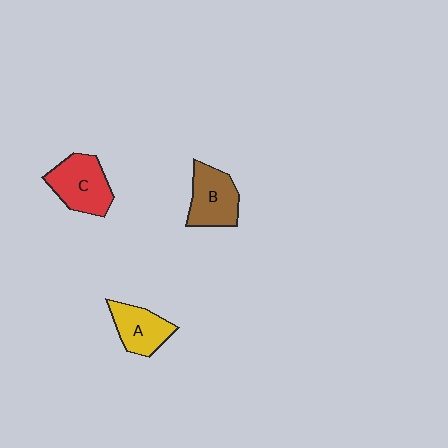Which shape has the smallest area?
Shape A (yellow).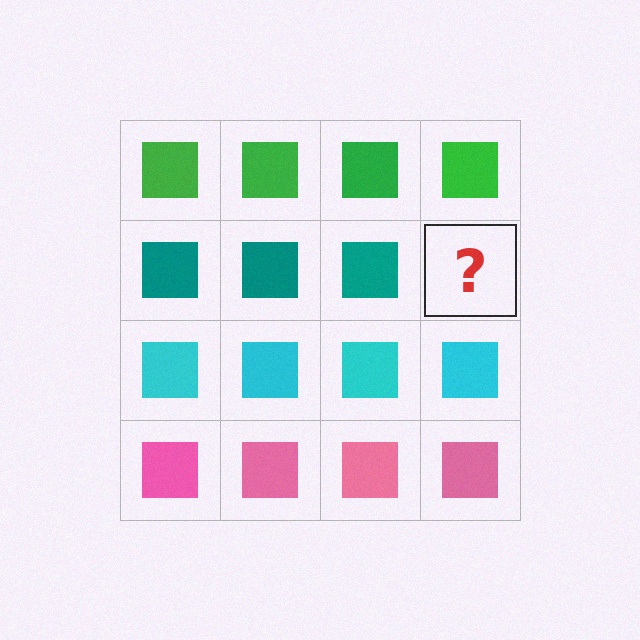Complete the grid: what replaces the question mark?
The question mark should be replaced with a teal square.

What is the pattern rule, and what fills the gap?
The rule is that each row has a consistent color. The gap should be filled with a teal square.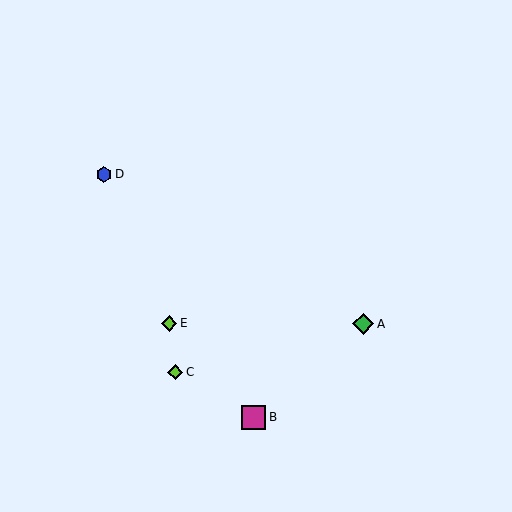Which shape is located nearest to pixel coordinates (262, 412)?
The magenta square (labeled B) at (254, 417) is nearest to that location.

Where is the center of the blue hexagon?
The center of the blue hexagon is at (104, 174).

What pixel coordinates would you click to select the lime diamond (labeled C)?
Click at (175, 372) to select the lime diamond C.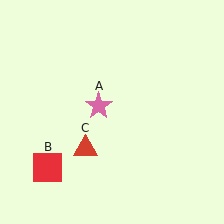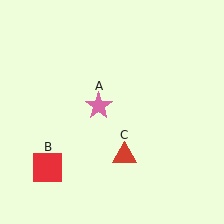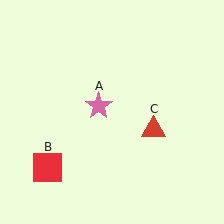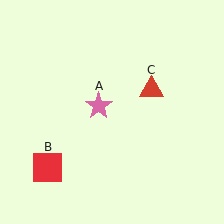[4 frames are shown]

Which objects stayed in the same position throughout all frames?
Pink star (object A) and red square (object B) remained stationary.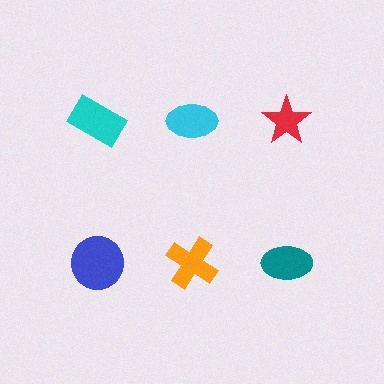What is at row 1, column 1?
A cyan rectangle.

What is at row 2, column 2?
An orange cross.